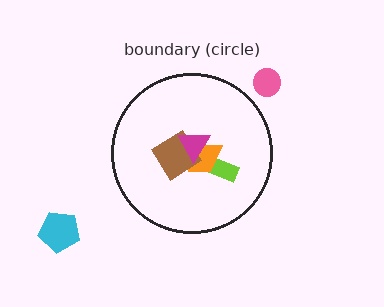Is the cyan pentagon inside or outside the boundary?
Outside.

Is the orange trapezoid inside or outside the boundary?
Inside.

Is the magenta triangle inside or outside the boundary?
Inside.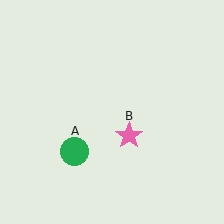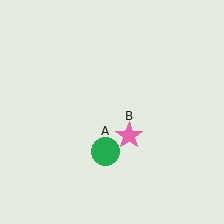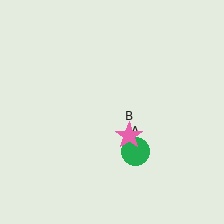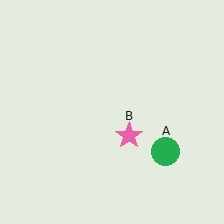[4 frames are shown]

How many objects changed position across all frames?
1 object changed position: green circle (object A).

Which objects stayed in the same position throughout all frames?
Pink star (object B) remained stationary.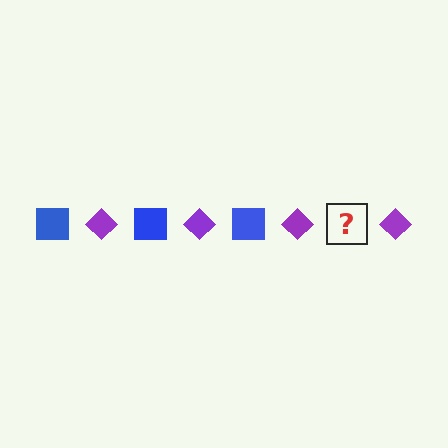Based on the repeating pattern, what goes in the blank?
The blank should be a blue square.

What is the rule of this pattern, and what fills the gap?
The rule is that the pattern alternates between blue square and purple diamond. The gap should be filled with a blue square.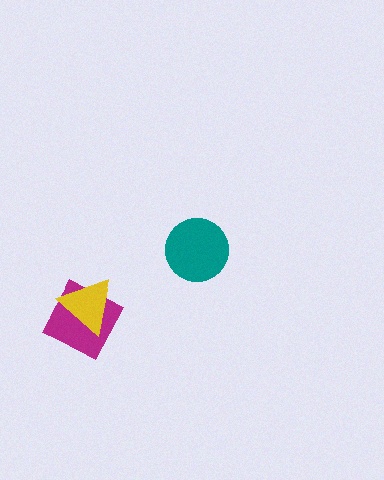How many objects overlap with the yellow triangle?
1 object overlaps with the yellow triangle.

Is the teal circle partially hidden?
No, no other shape covers it.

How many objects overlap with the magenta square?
1 object overlaps with the magenta square.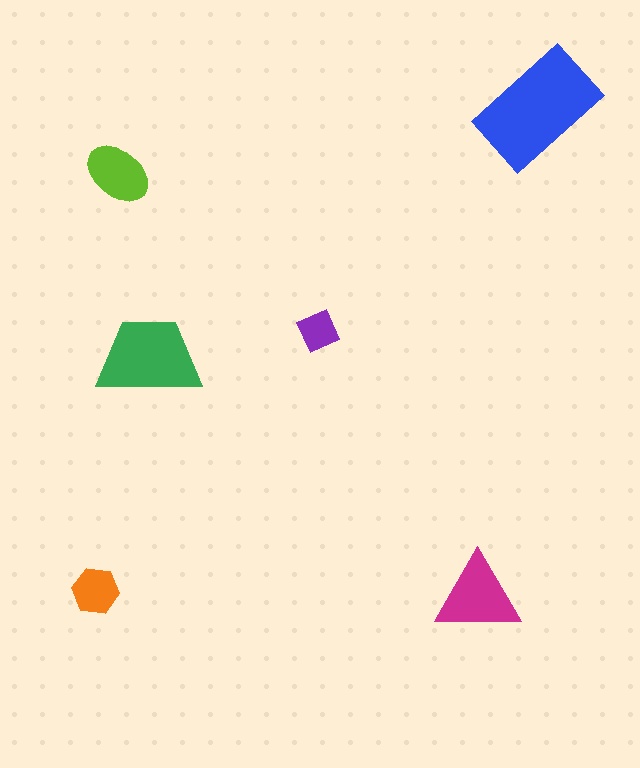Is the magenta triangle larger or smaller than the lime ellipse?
Larger.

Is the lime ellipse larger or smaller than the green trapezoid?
Smaller.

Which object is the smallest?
The purple diamond.